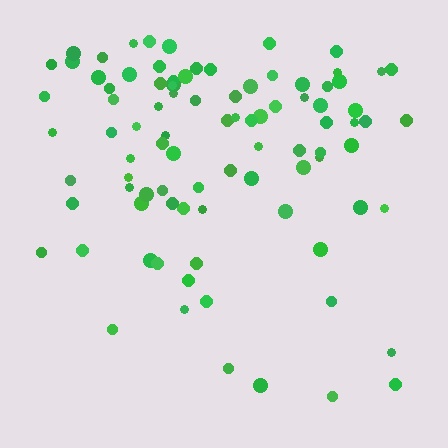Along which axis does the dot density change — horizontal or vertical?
Vertical.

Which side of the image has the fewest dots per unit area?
The bottom.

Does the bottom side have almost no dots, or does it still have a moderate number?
Still a moderate number, just noticeably fewer than the top.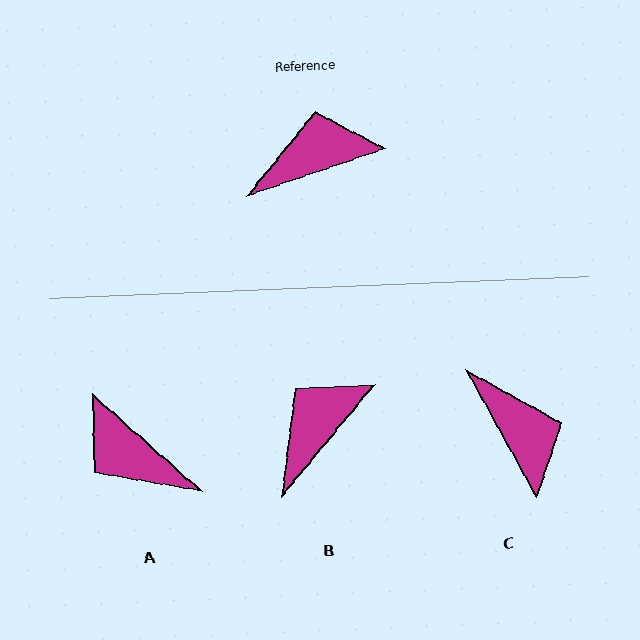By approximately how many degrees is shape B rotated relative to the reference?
Approximately 31 degrees counter-clockwise.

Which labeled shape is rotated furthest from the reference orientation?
A, about 119 degrees away.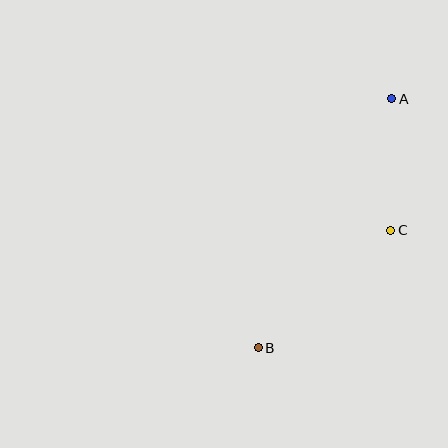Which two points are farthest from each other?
Points A and B are farthest from each other.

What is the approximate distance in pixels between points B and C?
The distance between B and C is approximately 177 pixels.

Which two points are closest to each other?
Points A and C are closest to each other.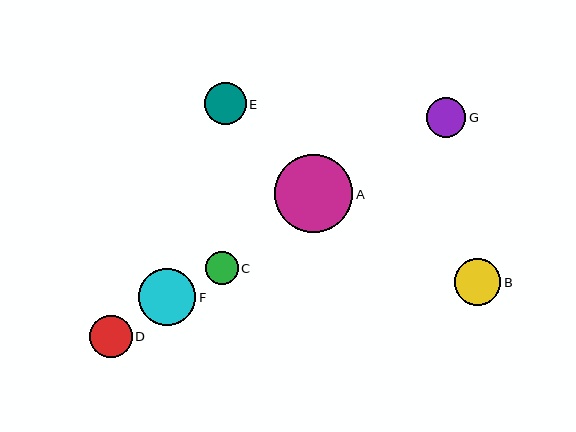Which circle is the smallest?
Circle C is the smallest with a size of approximately 33 pixels.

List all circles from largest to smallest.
From largest to smallest: A, F, B, D, E, G, C.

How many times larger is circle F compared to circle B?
Circle F is approximately 1.2 times the size of circle B.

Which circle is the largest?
Circle A is the largest with a size of approximately 78 pixels.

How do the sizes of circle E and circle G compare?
Circle E and circle G are approximately the same size.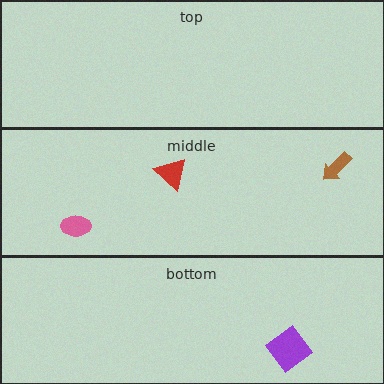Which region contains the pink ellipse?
The middle region.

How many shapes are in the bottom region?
1.